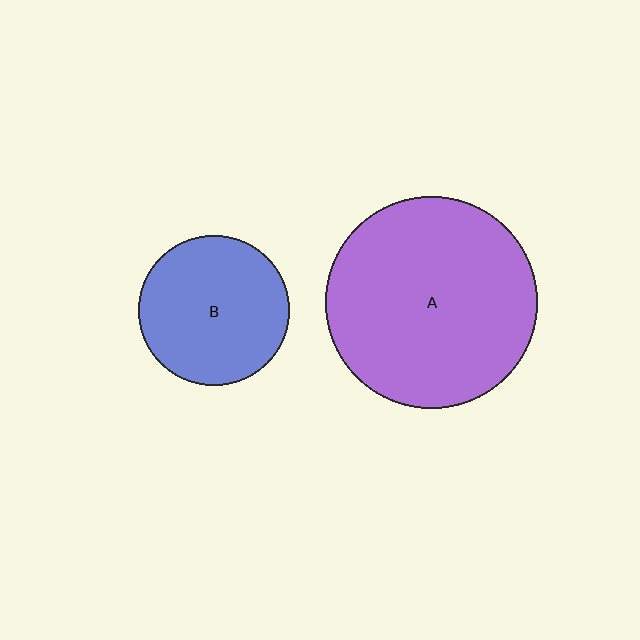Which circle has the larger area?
Circle A (purple).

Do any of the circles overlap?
No, none of the circles overlap.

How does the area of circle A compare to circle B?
Approximately 2.0 times.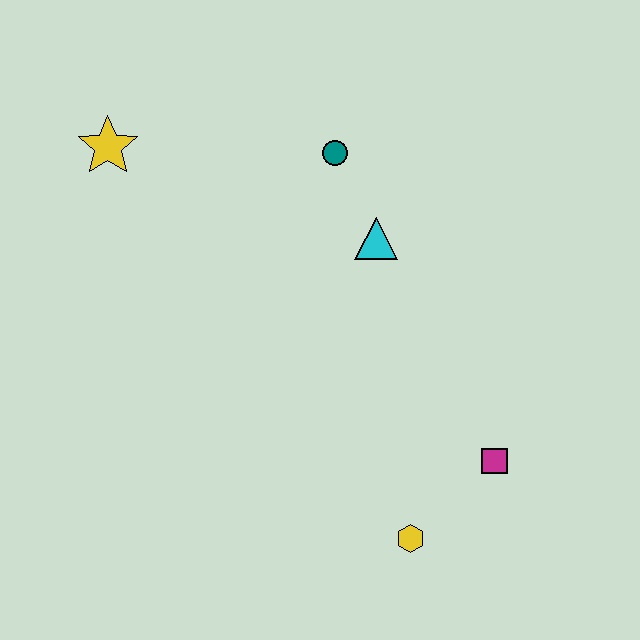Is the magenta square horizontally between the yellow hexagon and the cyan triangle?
No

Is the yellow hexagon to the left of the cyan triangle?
No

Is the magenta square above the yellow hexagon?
Yes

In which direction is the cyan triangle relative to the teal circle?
The cyan triangle is below the teal circle.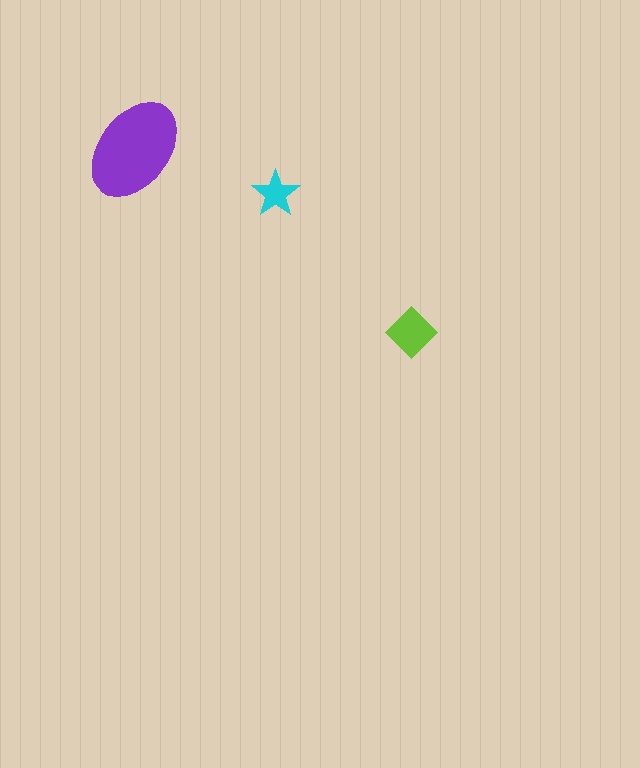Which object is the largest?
The purple ellipse.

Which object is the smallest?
The cyan star.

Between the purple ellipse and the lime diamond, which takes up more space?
The purple ellipse.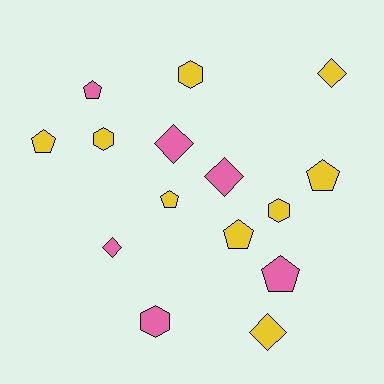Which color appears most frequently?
Yellow, with 9 objects.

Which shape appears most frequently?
Pentagon, with 6 objects.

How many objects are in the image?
There are 15 objects.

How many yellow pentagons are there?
There are 4 yellow pentagons.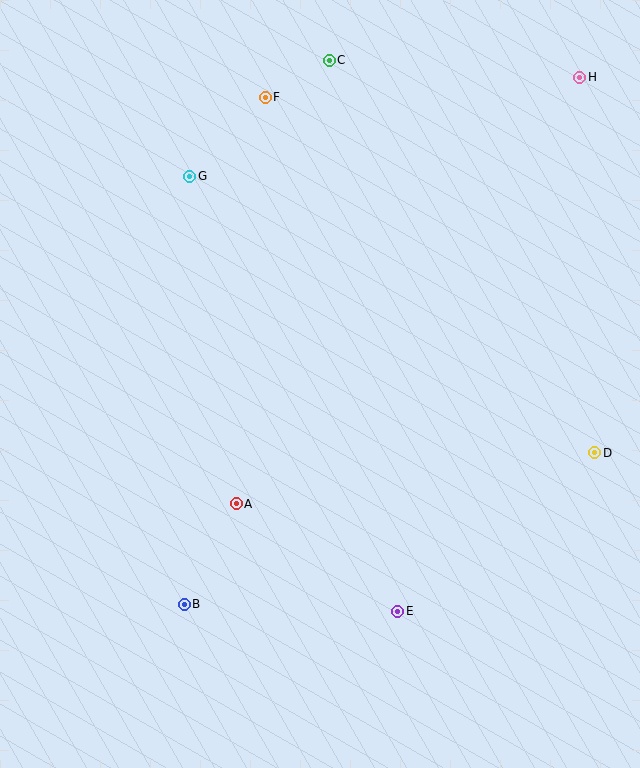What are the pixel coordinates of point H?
Point H is at (580, 77).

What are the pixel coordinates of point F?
Point F is at (265, 97).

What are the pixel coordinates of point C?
Point C is at (329, 60).